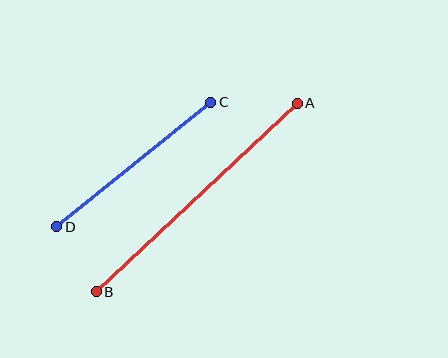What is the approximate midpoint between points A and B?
The midpoint is at approximately (197, 197) pixels.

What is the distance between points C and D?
The distance is approximately 198 pixels.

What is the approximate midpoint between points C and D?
The midpoint is at approximately (134, 165) pixels.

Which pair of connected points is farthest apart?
Points A and B are farthest apart.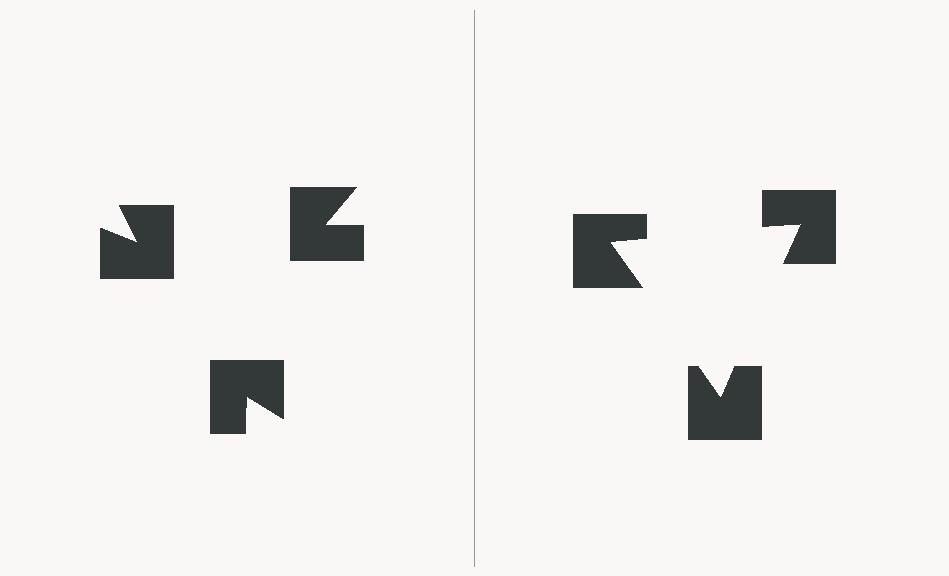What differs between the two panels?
The notched squares are positioned identically on both sides; only the wedge orientations differ. On the right they align to a triangle; on the left they are misaligned.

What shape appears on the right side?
An illusory triangle.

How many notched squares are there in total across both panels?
6 — 3 on each side.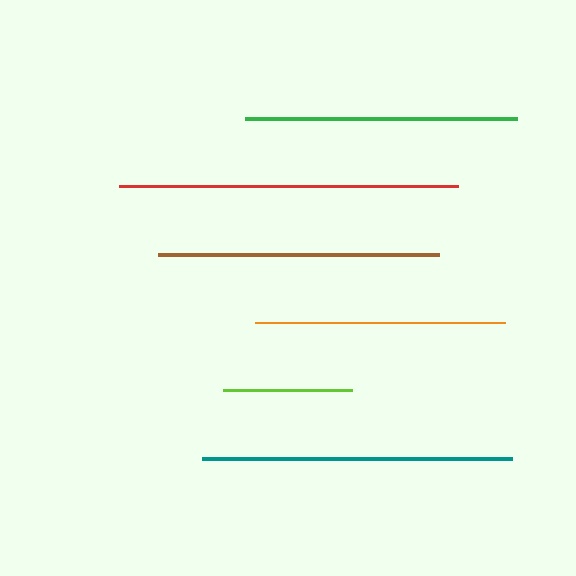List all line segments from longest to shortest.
From longest to shortest: red, teal, brown, green, orange, lime.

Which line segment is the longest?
The red line is the longest at approximately 339 pixels.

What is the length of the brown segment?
The brown segment is approximately 281 pixels long.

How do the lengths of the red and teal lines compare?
The red and teal lines are approximately the same length.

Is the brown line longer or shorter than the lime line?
The brown line is longer than the lime line.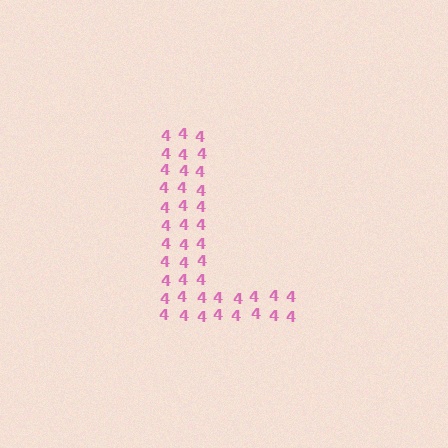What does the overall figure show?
The overall figure shows the letter L.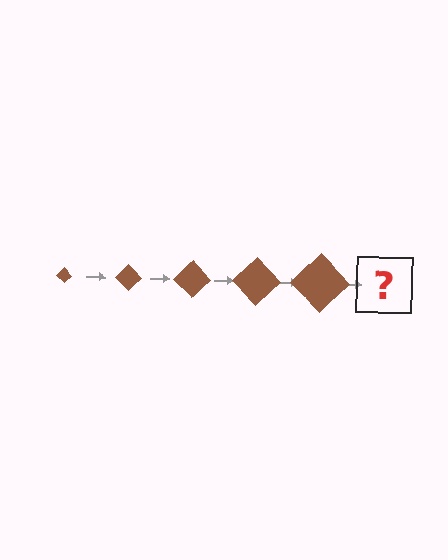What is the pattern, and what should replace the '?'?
The pattern is that the diamond gets progressively larger each step. The '?' should be a brown diamond, larger than the previous one.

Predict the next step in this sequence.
The next step is a brown diamond, larger than the previous one.